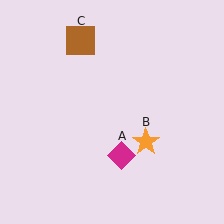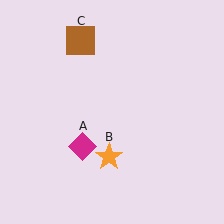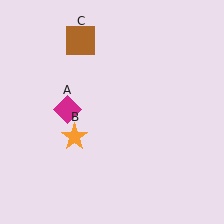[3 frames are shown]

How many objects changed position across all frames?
2 objects changed position: magenta diamond (object A), orange star (object B).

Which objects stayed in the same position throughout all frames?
Brown square (object C) remained stationary.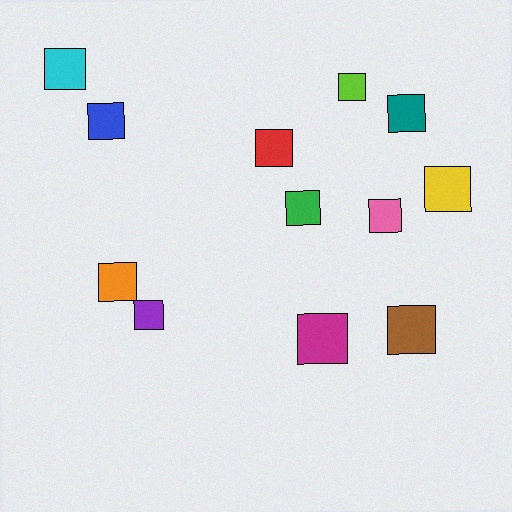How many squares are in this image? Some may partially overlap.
There are 12 squares.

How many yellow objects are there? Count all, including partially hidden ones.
There is 1 yellow object.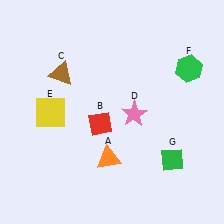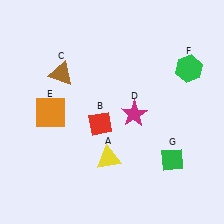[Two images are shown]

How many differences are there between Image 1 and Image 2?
There are 3 differences between the two images.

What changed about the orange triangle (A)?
In Image 1, A is orange. In Image 2, it changed to yellow.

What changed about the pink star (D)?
In Image 1, D is pink. In Image 2, it changed to magenta.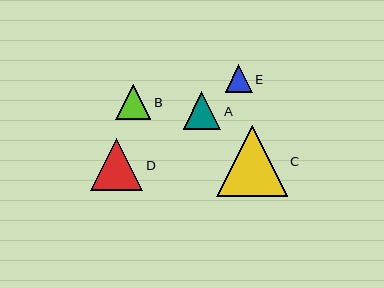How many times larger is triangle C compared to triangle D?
Triangle C is approximately 1.4 times the size of triangle D.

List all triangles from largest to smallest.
From largest to smallest: C, D, A, B, E.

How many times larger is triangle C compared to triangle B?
Triangle C is approximately 2.0 times the size of triangle B.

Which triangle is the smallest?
Triangle E is the smallest with a size of approximately 27 pixels.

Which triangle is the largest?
Triangle C is the largest with a size of approximately 71 pixels.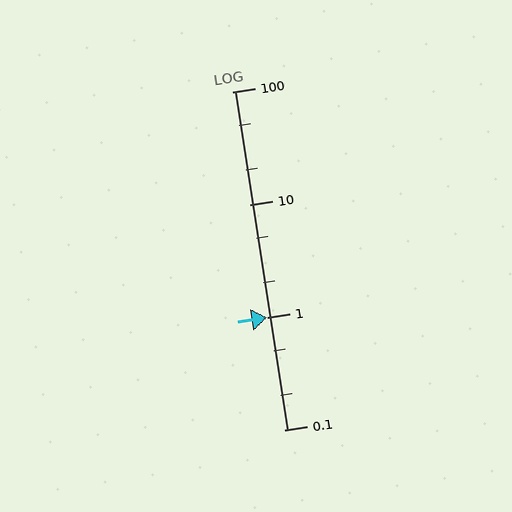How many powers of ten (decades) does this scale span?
The scale spans 3 decades, from 0.1 to 100.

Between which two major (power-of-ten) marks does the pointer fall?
The pointer is between 0.1 and 1.